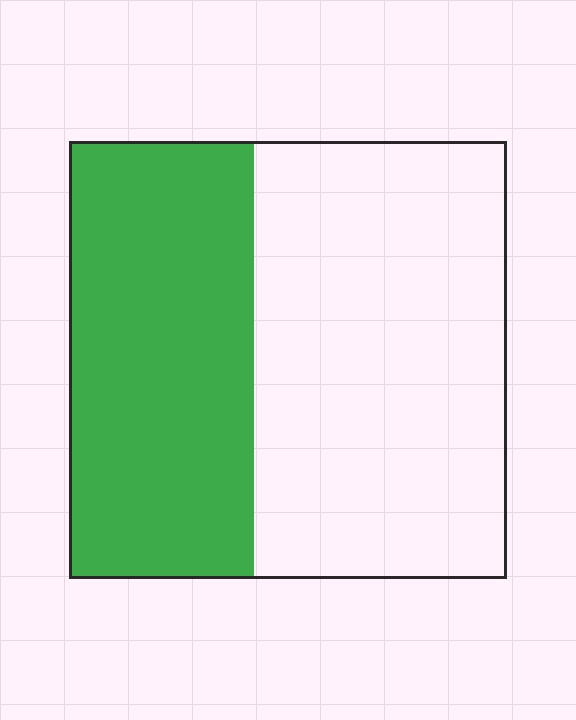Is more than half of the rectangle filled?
No.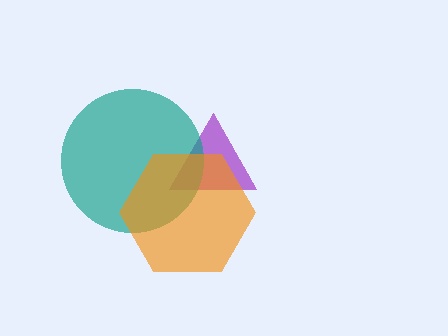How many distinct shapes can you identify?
There are 3 distinct shapes: a purple triangle, a teal circle, an orange hexagon.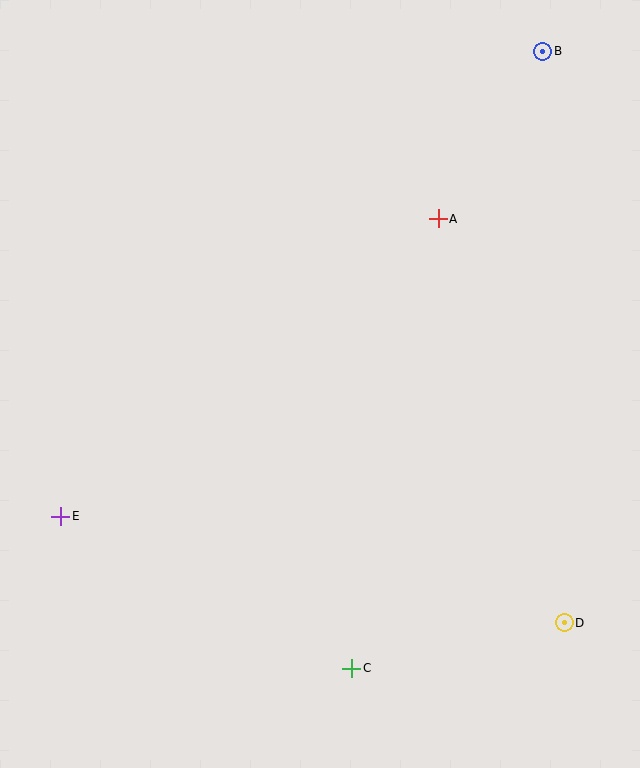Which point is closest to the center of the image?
Point A at (438, 219) is closest to the center.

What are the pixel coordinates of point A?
Point A is at (438, 219).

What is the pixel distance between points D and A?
The distance between D and A is 423 pixels.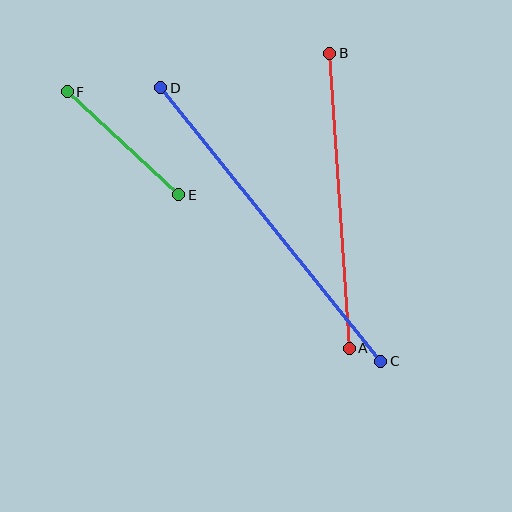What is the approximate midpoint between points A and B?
The midpoint is at approximately (339, 201) pixels.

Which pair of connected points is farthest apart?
Points C and D are farthest apart.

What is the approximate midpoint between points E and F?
The midpoint is at approximately (123, 143) pixels.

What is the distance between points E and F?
The distance is approximately 152 pixels.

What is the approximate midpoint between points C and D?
The midpoint is at approximately (271, 225) pixels.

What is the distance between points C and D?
The distance is approximately 351 pixels.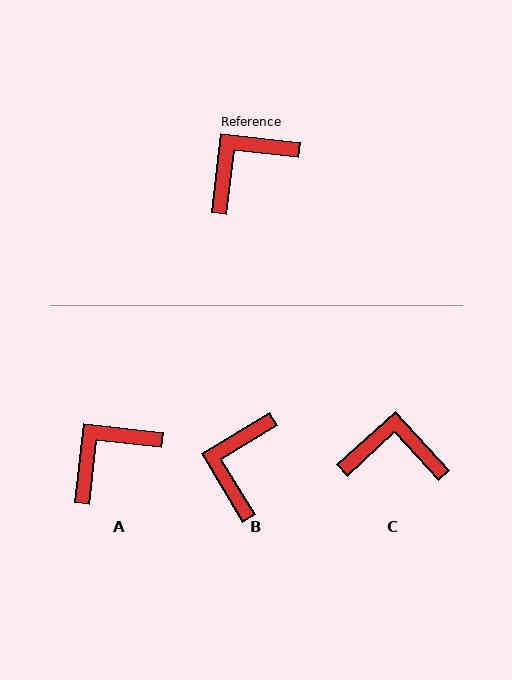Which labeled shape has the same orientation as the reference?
A.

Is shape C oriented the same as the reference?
No, it is off by about 41 degrees.